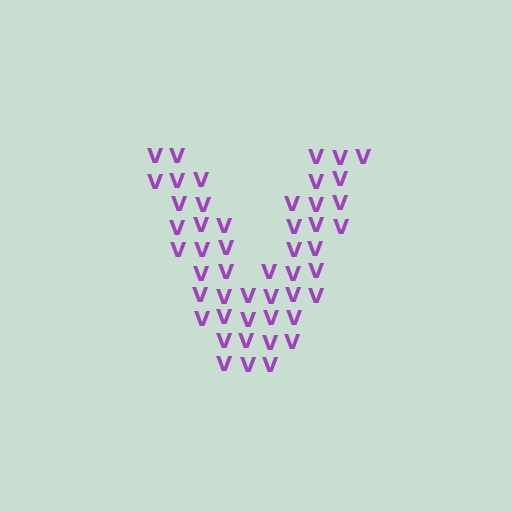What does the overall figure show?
The overall figure shows the letter V.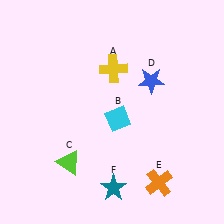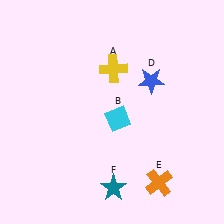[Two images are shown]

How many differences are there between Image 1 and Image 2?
There is 1 difference between the two images.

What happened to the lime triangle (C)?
The lime triangle (C) was removed in Image 2. It was in the bottom-left area of Image 1.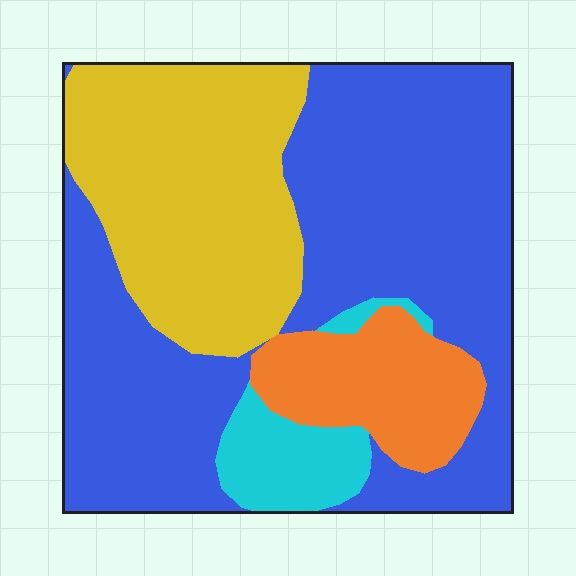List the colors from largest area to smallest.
From largest to smallest: blue, yellow, orange, cyan.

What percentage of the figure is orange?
Orange covers about 10% of the figure.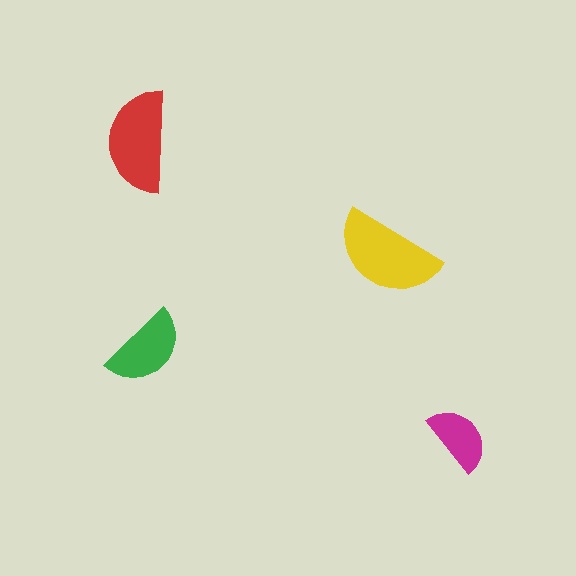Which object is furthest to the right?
The magenta semicircle is rightmost.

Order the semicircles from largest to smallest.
the yellow one, the red one, the green one, the magenta one.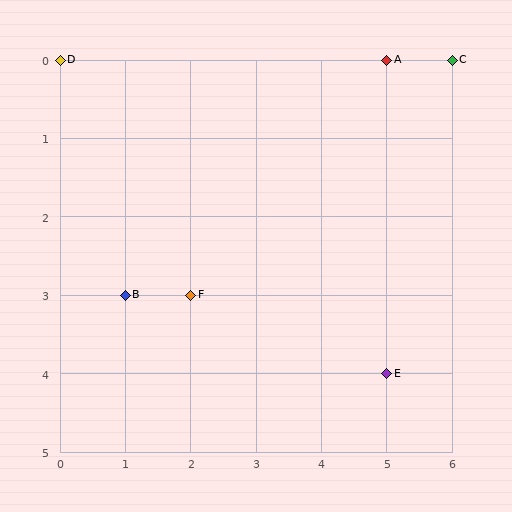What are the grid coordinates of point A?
Point A is at grid coordinates (5, 0).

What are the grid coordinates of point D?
Point D is at grid coordinates (0, 0).